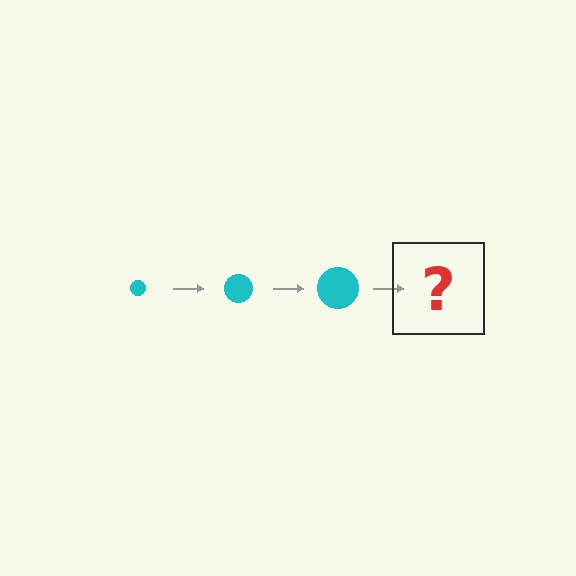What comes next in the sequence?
The next element should be a cyan circle, larger than the previous one.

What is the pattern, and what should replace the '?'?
The pattern is that the circle gets progressively larger each step. The '?' should be a cyan circle, larger than the previous one.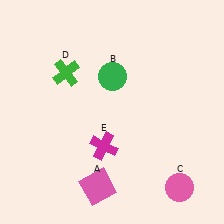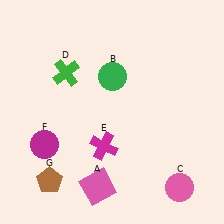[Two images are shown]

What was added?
A magenta circle (F), a brown pentagon (G) were added in Image 2.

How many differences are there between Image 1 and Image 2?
There are 2 differences between the two images.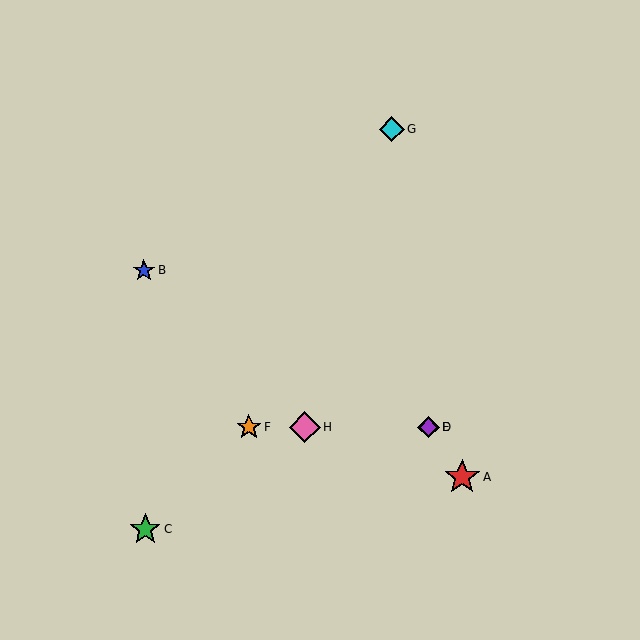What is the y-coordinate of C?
Object C is at y≈530.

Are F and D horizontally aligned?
Yes, both are at y≈427.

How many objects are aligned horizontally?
4 objects (D, E, F, H) are aligned horizontally.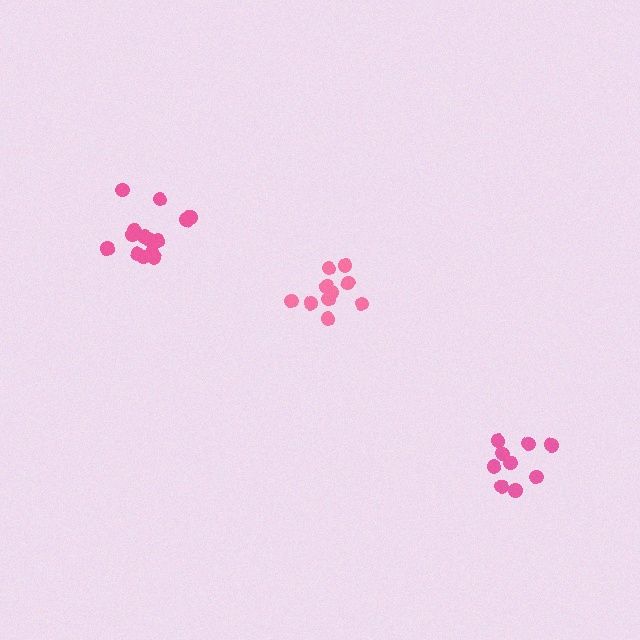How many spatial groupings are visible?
There are 3 spatial groupings.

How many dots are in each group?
Group 1: 10 dots, Group 2: 14 dots, Group 3: 9 dots (33 total).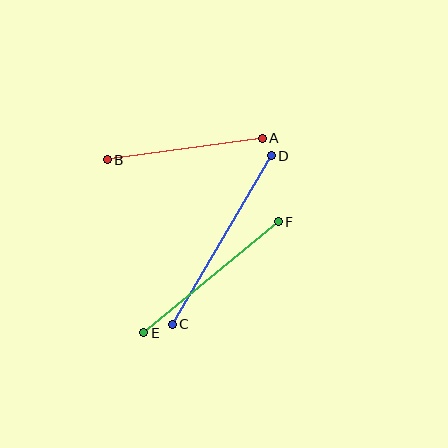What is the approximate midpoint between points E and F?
The midpoint is at approximately (211, 277) pixels.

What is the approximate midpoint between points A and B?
The midpoint is at approximately (185, 149) pixels.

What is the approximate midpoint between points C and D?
The midpoint is at approximately (222, 240) pixels.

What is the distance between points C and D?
The distance is approximately 195 pixels.